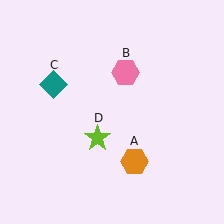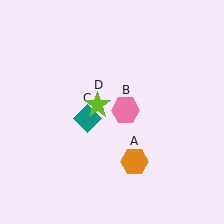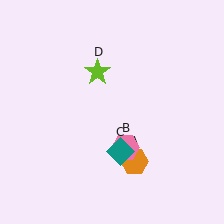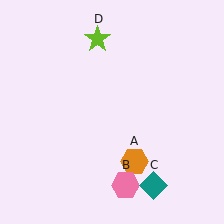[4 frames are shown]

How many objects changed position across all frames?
3 objects changed position: pink hexagon (object B), teal diamond (object C), lime star (object D).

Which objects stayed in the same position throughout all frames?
Orange hexagon (object A) remained stationary.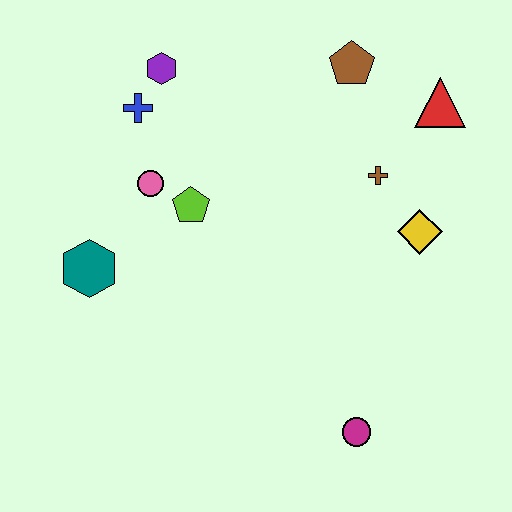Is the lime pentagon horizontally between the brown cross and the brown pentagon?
No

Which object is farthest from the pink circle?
The magenta circle is farthest from the pink circle.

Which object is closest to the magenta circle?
The yellow diamond is closest to the magenta circle.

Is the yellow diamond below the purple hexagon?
Yes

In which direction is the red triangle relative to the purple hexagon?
The red triangle is to the right of the purple hexagon.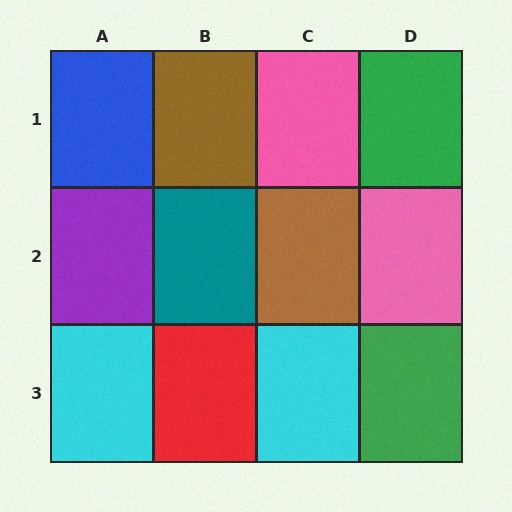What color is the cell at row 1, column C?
Pink.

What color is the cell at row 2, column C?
Brown.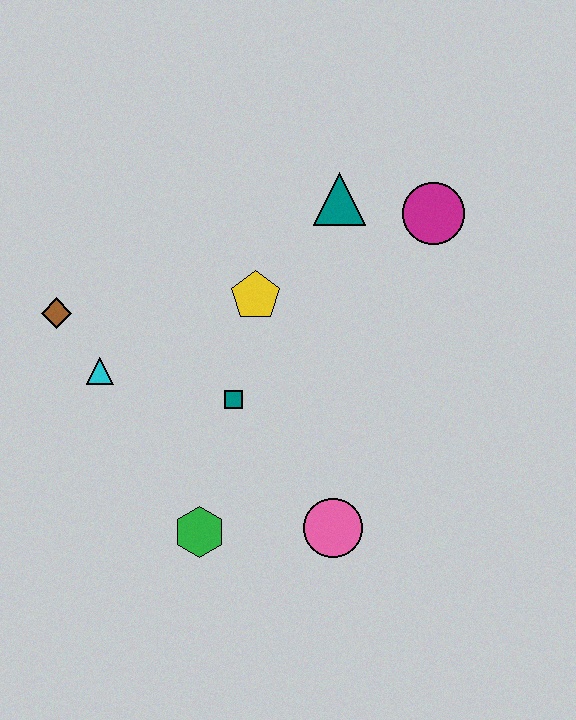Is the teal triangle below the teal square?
No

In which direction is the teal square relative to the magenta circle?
The teal square is to the left of the magenta circle.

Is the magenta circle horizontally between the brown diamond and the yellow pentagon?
No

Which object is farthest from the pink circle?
The brown diamond is farthest from the pink circle.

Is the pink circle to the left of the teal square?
No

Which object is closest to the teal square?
The yellow pentagon is closest to the teal square.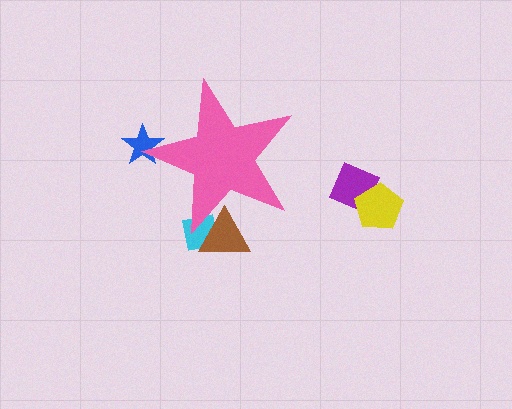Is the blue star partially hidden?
Yes, the blue star is partially hidden behind the pink star.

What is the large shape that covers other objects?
A pink star.